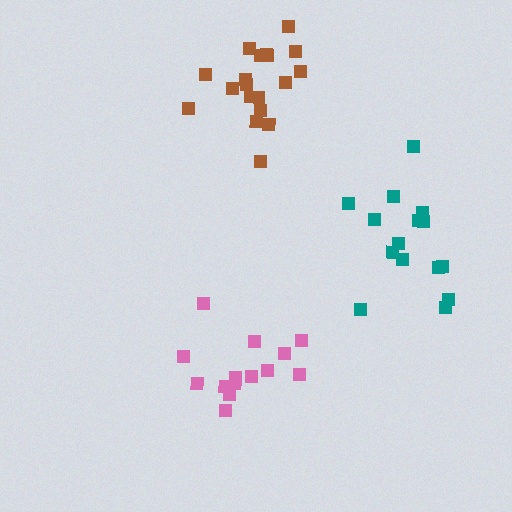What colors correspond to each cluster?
The clusters are colored: brown, teal, pink.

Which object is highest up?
The brown cluster is topmost.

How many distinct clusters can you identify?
There are 3 distinct clusters.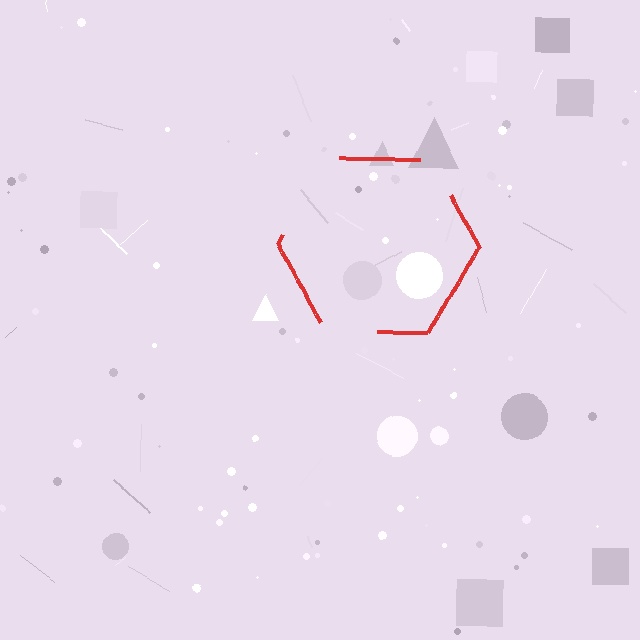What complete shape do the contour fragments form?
The contour fragments form a hexagon.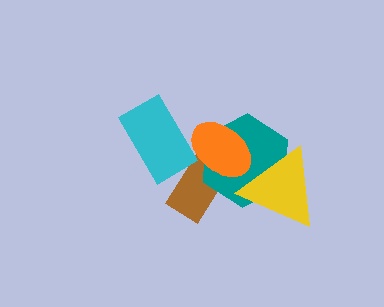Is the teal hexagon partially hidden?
Yes, it is partially covered by another shape.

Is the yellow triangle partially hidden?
Yes, it is partially covered by another shape.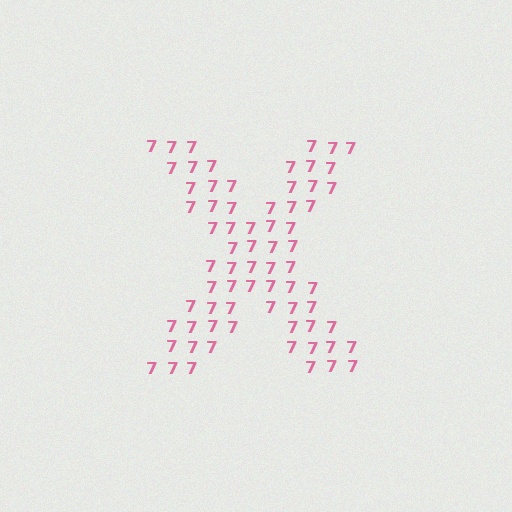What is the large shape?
The large shape is the letter X.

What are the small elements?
The small elements are digit 7's.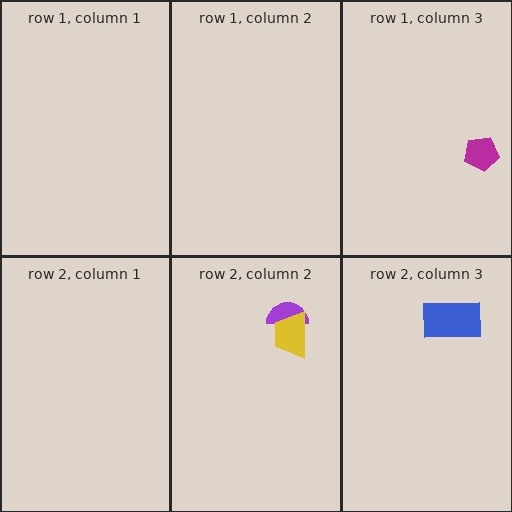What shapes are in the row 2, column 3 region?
The blue rectangle.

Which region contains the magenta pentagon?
The row 1, column 3 region.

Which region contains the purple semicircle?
The row 2, column 2 region.